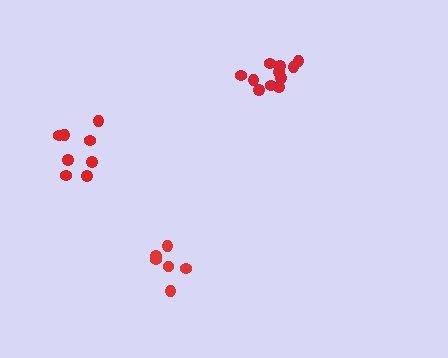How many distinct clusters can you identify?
There are 3 distinct clusters.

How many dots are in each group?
Group 1: 11 dots, Group 2: 8 dots, Group 3: 6 dots (25 total).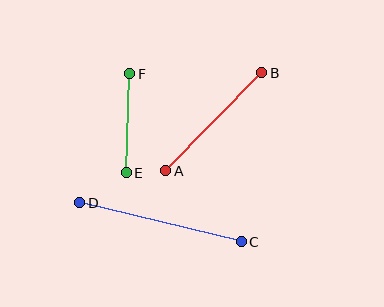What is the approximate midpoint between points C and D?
The midpoint is at approximately (161, 222) pixels.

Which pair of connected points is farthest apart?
Points C and D are farthest apart.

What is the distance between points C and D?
The distance is approximately 166 pixels.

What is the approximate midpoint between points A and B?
The midpoint is at approximately (214, 122) pixels.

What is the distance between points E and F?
The distance is approximately 99 pixels.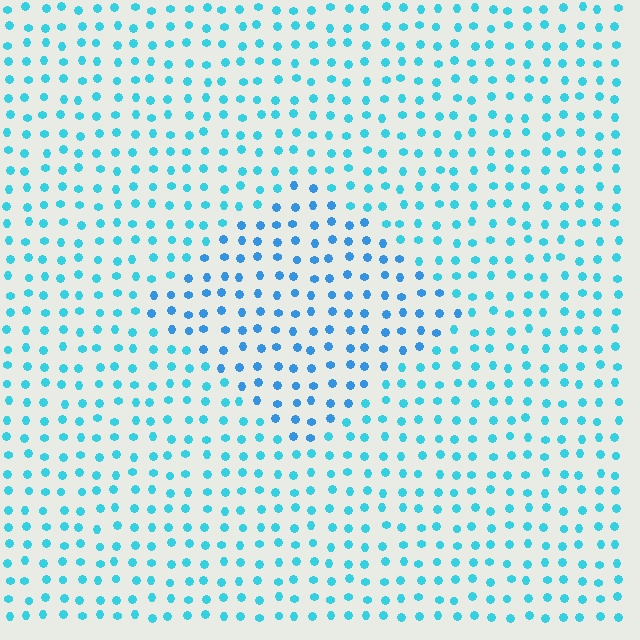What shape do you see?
I see a diamond.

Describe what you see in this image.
The image is filled with small cyan elements in a uniform arrangement. A diamond-shaped region is visible where the elements are tinted to a slightly different hue, forming a subtle color boundary.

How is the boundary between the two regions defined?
The boundary is defined purely by a slight shift in hue (about 22 degrees). Spacing, size, and orientation are identical on both sides.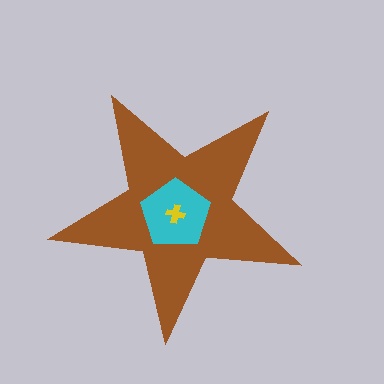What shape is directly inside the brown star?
The cyan pentagon.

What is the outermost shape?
The brown star.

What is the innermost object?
The yellow cross.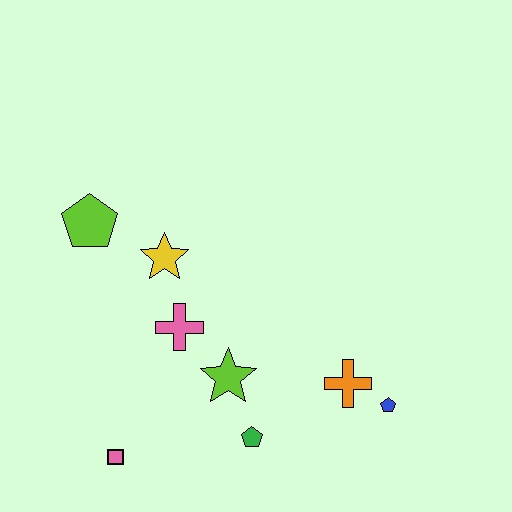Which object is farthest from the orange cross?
The lime pentagon is farthest from the orange cross.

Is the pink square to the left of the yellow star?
Yes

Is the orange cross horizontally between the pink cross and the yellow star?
No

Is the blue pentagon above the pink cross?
No